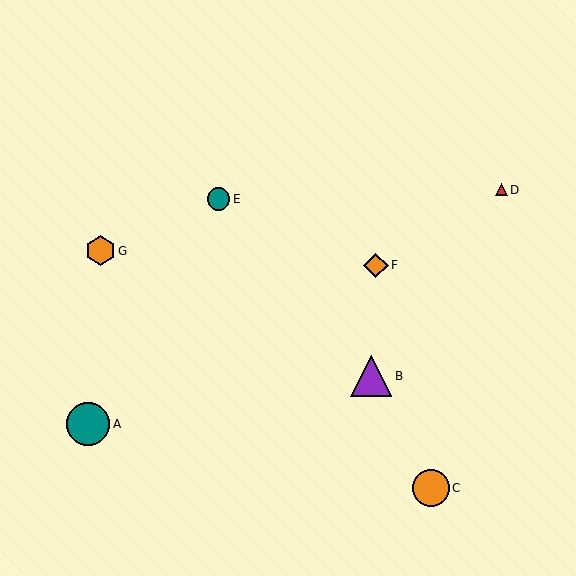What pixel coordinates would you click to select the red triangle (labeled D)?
Click at (501, 190) to select the red triangle D.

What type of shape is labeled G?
Shape G is an orange hexagon.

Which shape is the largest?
The teal circle (labeled A) is the largest.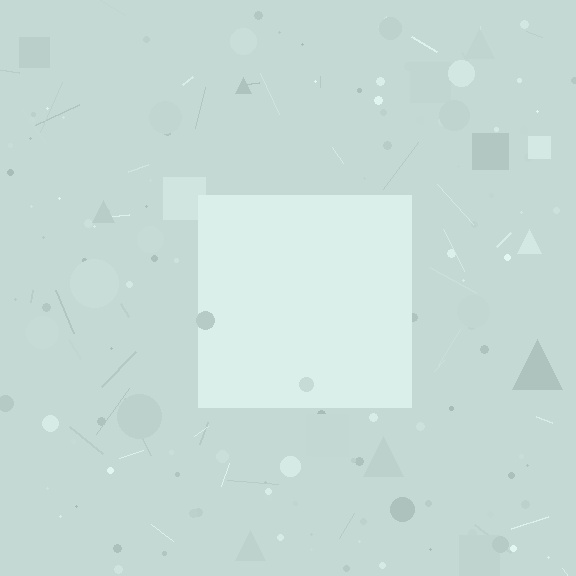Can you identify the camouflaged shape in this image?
The camouflaged shape is a square.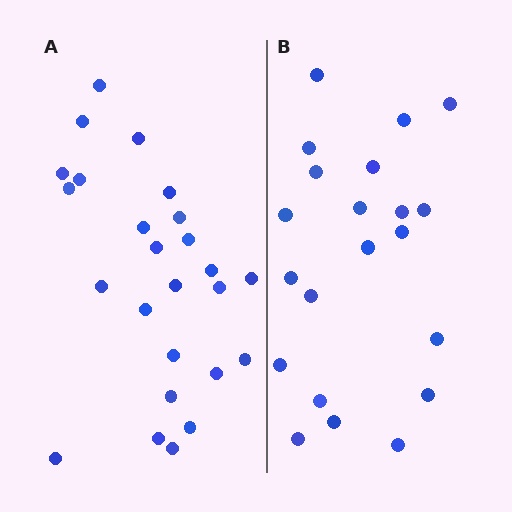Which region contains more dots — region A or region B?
Region A (the left region) has more dots.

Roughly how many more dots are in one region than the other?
Region A has about 4 more dots than region B.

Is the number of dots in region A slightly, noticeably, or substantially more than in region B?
Region A has only slightly more — the two regions are fairly close. The ratio is roughly 1.2 to 1.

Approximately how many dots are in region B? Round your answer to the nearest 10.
About 20 dots. (The exact count is 21, which rounds to 20.)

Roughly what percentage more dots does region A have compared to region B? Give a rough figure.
About 20% more.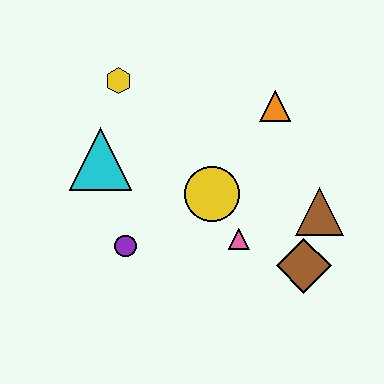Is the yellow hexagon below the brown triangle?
No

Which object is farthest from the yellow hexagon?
The brown diamond is farthest from the yellow hexagon.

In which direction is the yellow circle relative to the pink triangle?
The yellow circle is above the pink triangle.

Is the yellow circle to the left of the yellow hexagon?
No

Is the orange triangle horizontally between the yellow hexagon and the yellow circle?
No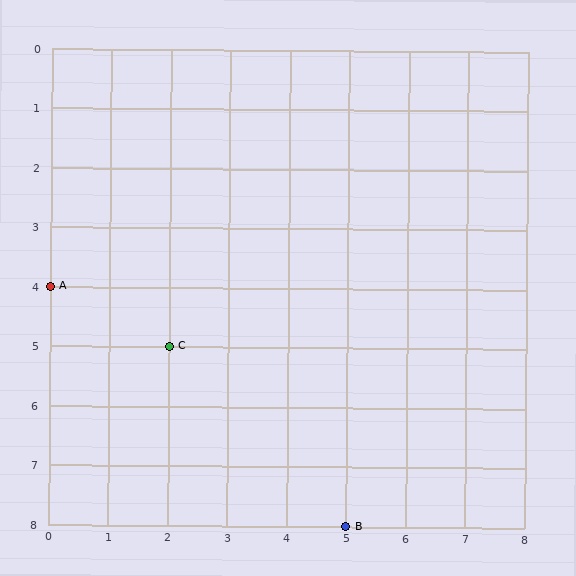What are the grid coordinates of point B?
Point B is at grid coordinates (5, 8).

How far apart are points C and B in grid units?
Points C and B are 3 columns and 3 rows apart (about 4.2 grid units diagonally).